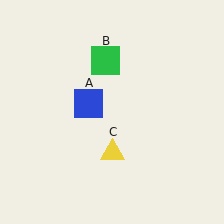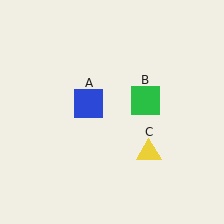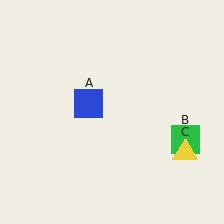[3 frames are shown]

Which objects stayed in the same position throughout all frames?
Blue square (object A) remained stationary.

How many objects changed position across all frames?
2 objects changed position: green square (object B), yellow triangle (object C).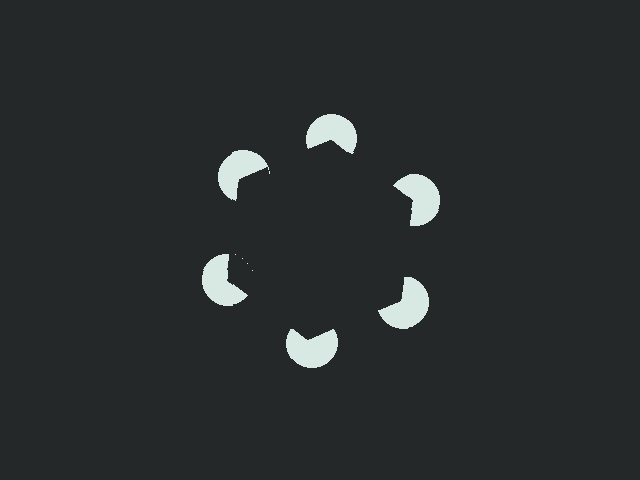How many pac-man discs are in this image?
There are 6 — one at each vertex of the illusory hexagon.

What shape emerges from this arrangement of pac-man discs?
An illusory hexagon — its edges are inferred from the aligned wedge cuts in the pac-man discs, not physically drawn.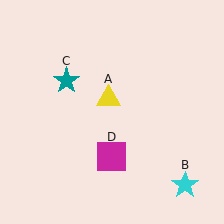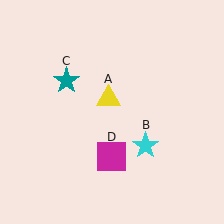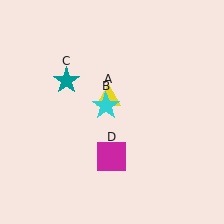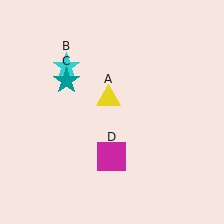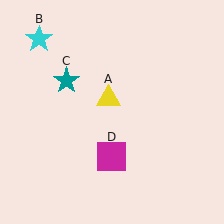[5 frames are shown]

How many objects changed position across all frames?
1 object changed position: cyan star (object B).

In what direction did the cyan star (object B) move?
The cyan star (object B) moved up and to the left.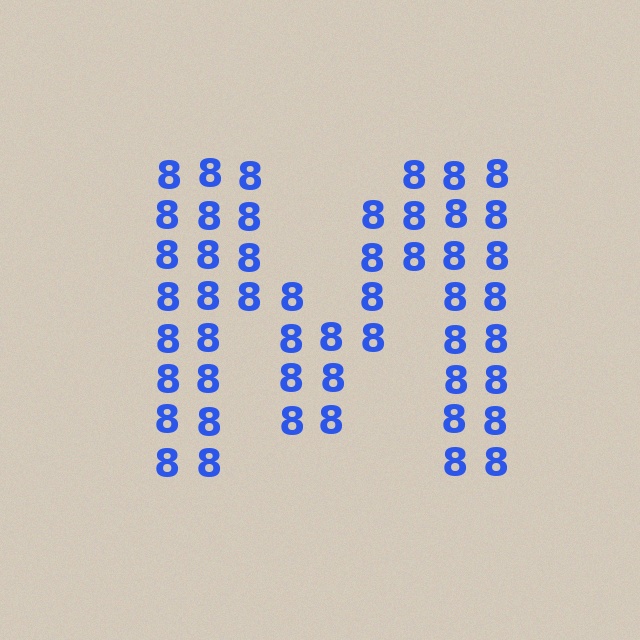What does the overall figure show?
The overall figure shows the letter M.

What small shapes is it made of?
It is made of small digit 8's.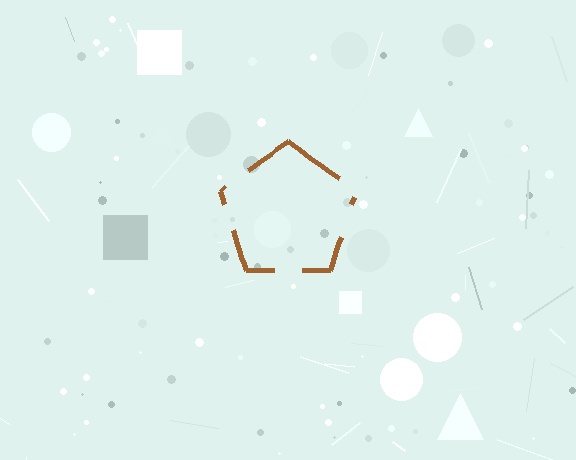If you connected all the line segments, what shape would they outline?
They would outline a pentagon.